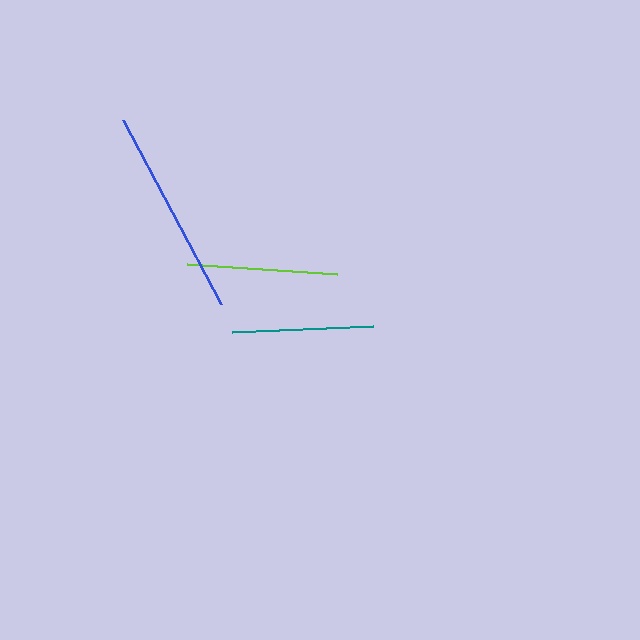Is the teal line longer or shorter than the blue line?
The blue line is longer than the teal line.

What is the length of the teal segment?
The teal segment is approximately 141 pixels long.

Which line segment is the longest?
The blue line is the longest at approximately 209 pixels.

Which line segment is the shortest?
The teal line is the shortest at approximately 141 pixels.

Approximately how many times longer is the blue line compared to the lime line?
The blue line is approximately 1.4 times the length of the lime line.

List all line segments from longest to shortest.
From longest to shortest: blue, lime, teal.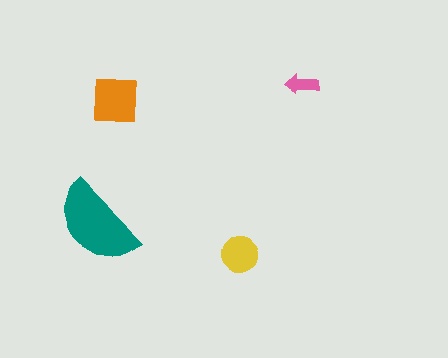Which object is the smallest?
The pink arrow.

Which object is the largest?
The teal semicircle.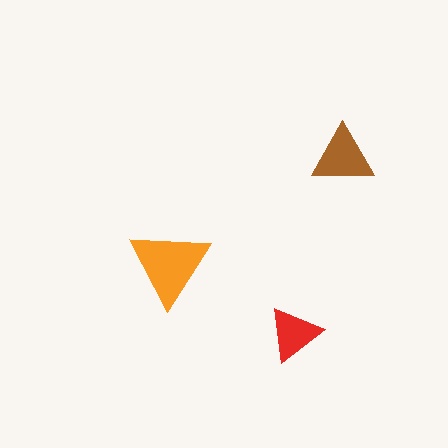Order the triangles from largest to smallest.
the orange one, the brown one, the red one.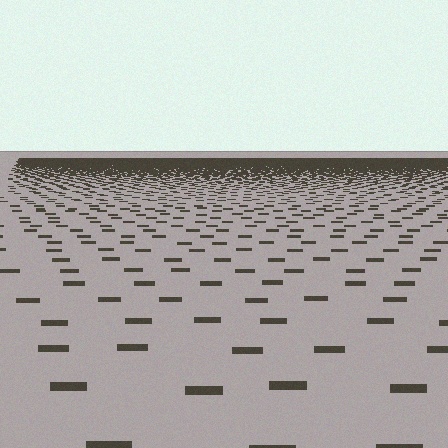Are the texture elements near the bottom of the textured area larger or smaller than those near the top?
Larger. Near the bottom, elements are closer to the viewer and appear at a bigger on-screen size.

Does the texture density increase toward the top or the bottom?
Density increases toward the top.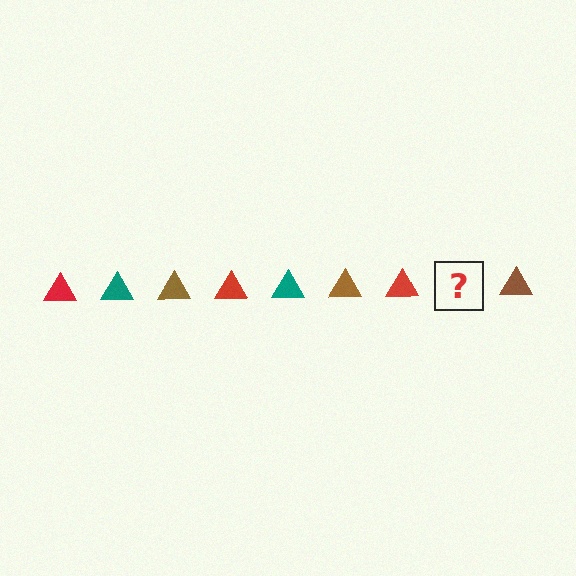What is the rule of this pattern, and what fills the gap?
The rule is that the pattern cycles through red, teal, brown triangles. The gap should be filled with a teal triangle.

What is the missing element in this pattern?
The missing element is a teal triangle.